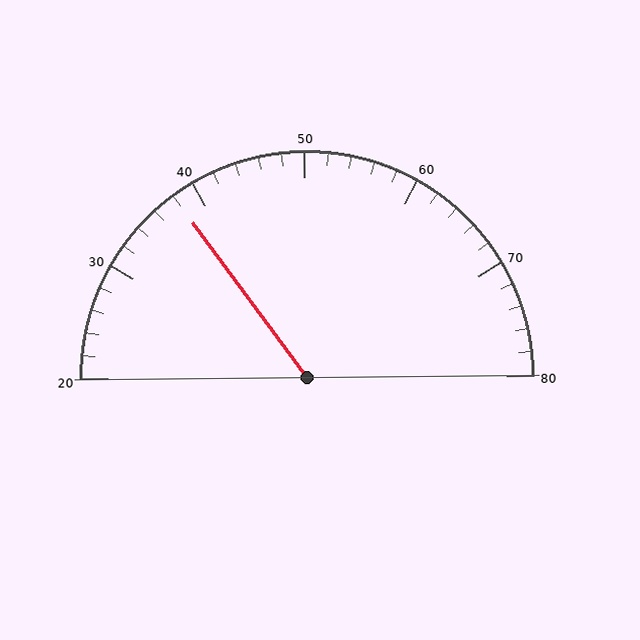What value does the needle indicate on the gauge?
The needle indicates approximately 38.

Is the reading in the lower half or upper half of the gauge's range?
The reading is in the lower half of the range (20 to 80).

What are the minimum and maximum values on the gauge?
The gauge ranges from 20 to 80.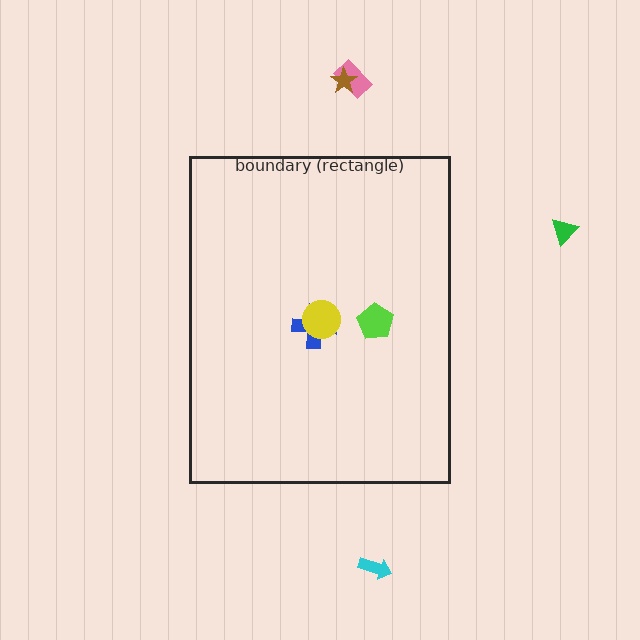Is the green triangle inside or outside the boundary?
Outside.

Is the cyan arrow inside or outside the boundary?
Outside.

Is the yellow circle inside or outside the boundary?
Inside.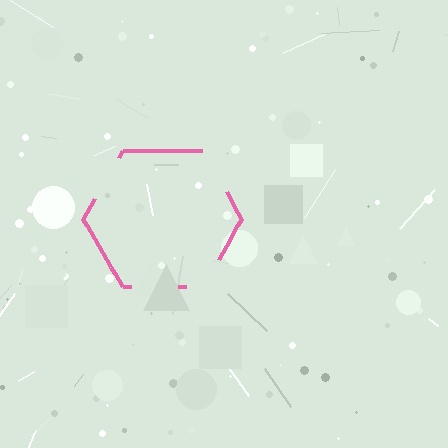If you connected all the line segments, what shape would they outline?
They would outline a hexagon.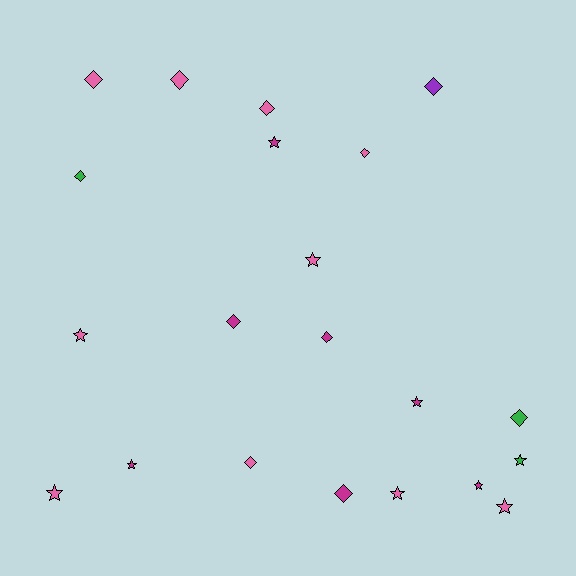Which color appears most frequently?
Pink, with 10 objects.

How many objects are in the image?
There are 21 objects.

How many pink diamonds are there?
There are 5 pink diamonds.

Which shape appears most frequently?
Diamond, with 11 objects.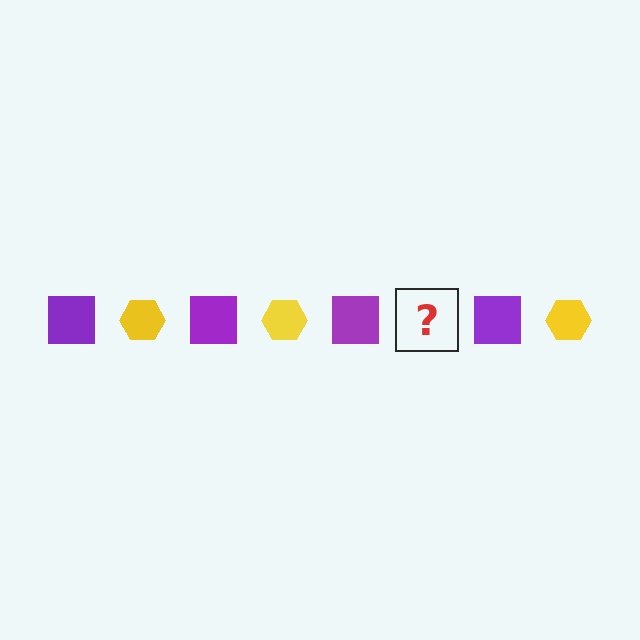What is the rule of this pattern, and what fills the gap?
The rule is that the pattern alternates between purple square and yellow hexagon. The gap should be filled with a yellow hexagon.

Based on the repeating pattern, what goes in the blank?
The blank should be a yellow hexagon.